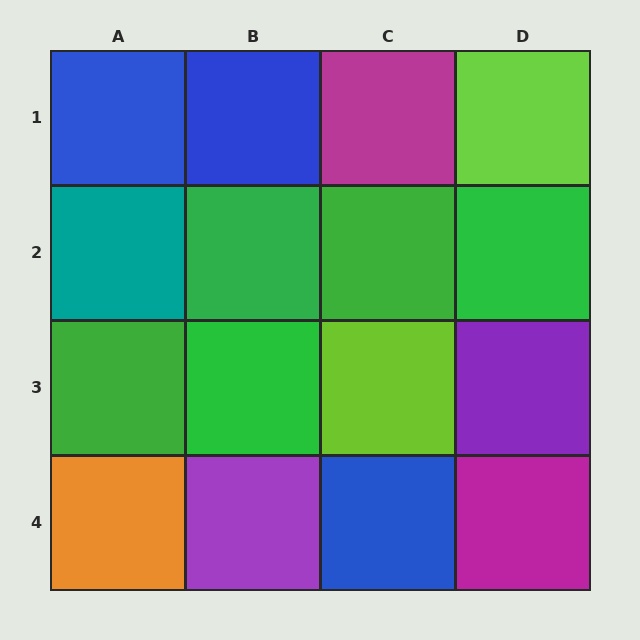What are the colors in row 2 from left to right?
Teal, green, green, green.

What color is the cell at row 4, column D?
Magenta.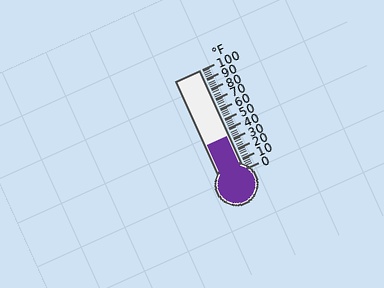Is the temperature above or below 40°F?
The temperature is below 40°F.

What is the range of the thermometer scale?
The thermometer scale ranges from 0°F to 100°F.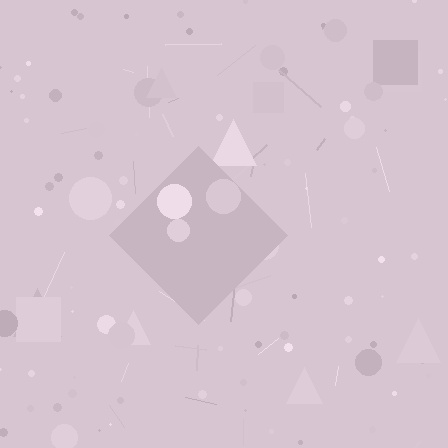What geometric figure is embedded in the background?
A diamond is embedded in the background.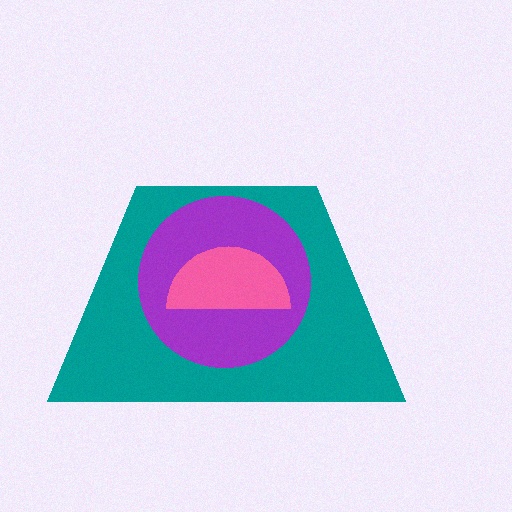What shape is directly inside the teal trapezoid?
The purple circle.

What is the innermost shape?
The pink semicircle.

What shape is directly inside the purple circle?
The pink semicircle.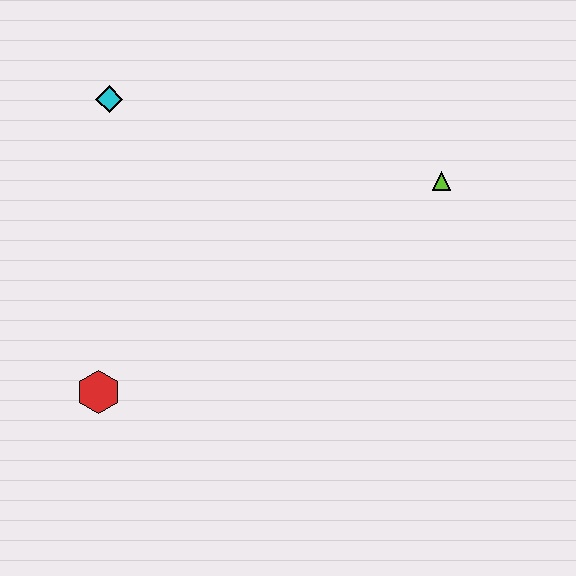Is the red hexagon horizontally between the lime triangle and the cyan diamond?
No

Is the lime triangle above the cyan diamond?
No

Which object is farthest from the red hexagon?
The lime triangle is farthest from the red hexagon.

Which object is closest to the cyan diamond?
The red hexagon is closest to the cyan diamond.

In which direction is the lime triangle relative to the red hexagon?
The lime triangle is to the right of the red hexagon.